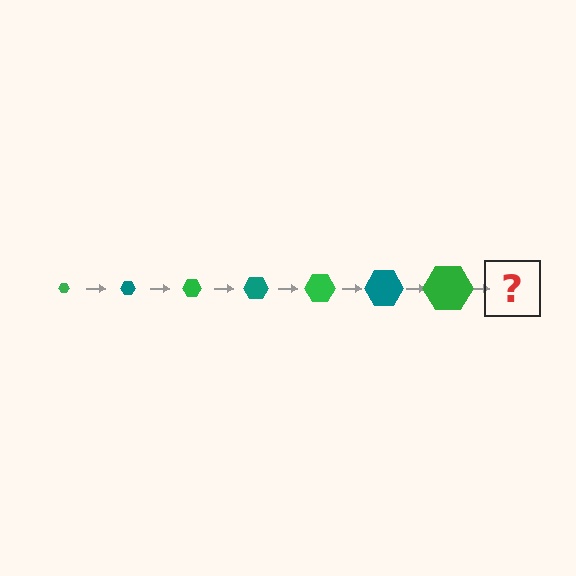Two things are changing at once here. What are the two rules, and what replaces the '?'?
The two rules are that the hexagon grows larger each step and the color cycles through green and teal. The '?' should be a teal hexagon, larger than the previous one.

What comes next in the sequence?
The next element should be a teal hexagon, larger than the previous one.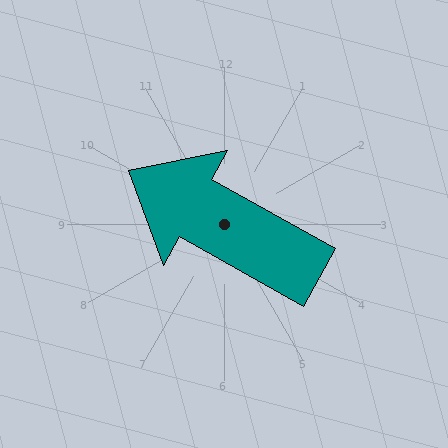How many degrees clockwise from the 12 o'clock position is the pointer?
Approximately 299 degrees.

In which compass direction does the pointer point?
Northwest.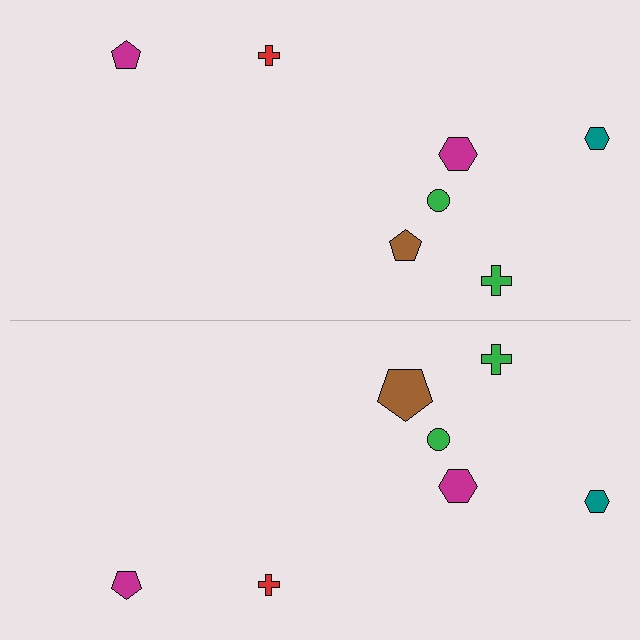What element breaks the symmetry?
The brown pentagon on the bottom side has a different size than its mirror counterpart.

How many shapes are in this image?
There are 14 shapes in this image.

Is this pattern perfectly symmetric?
No, the pattern is not perfectly symmetric. The brown pentagon on the bottom side has a different size than its mirror counterpart.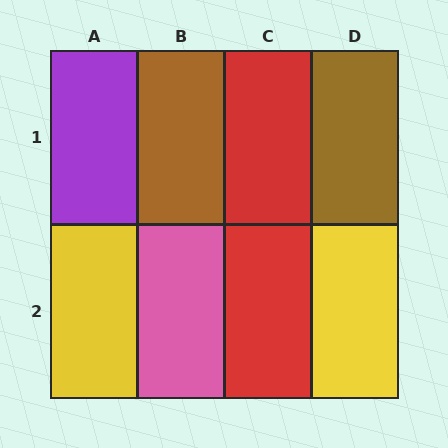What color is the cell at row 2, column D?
Yellow.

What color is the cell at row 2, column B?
Pink.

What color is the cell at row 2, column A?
Yellow.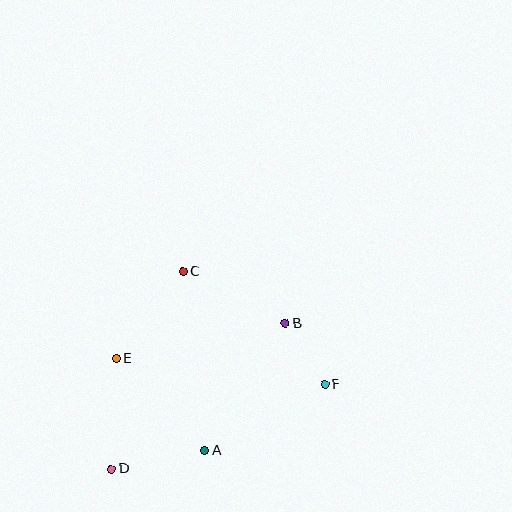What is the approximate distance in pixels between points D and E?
The distance between D and E is approximately 111 pixels.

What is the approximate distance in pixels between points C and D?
The distance between C and D is approximately 210 pixels.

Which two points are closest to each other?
Points B and F are closest to each other.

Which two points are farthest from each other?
Points D and F are farthest from each other.